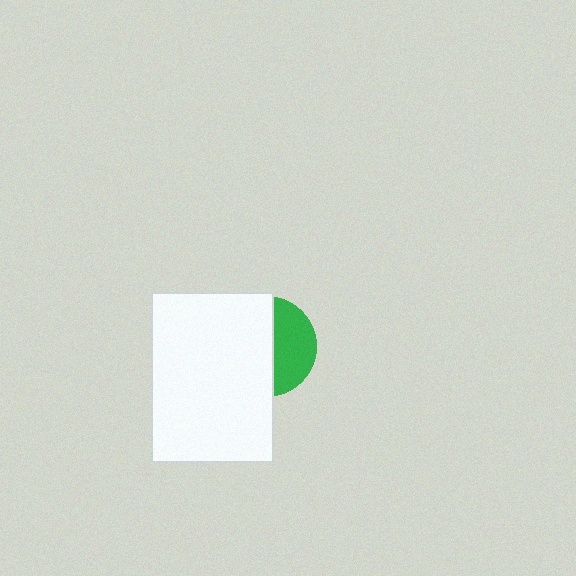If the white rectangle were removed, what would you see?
You would see the complete green circle.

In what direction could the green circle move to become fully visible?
The green circle could move right. That would shift it out from behind the white rectangle entirely.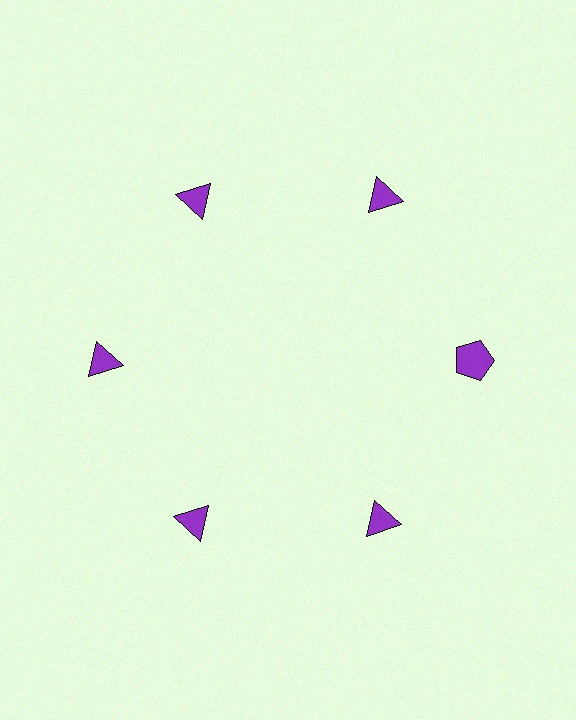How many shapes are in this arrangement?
There are 6 shapes arranged in a ring pattern.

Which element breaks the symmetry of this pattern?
The purple pentagon at roughly the 3 o'clock position breaks the symmetry. All other shapes are purple triangles.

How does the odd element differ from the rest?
It has a different shape: pentagon instead of triangle.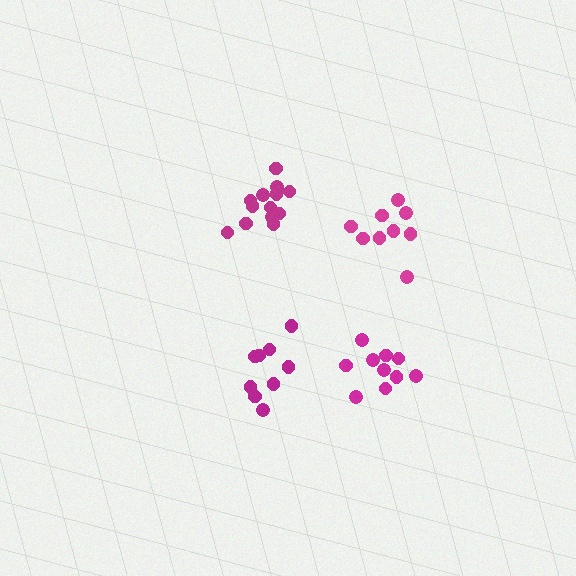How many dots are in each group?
Group 1: 9 dots, Group 2: 13 dots, Group 3: 10 dots, Group 4: 9 dots (41 total).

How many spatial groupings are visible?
There are 4 spatial groupings.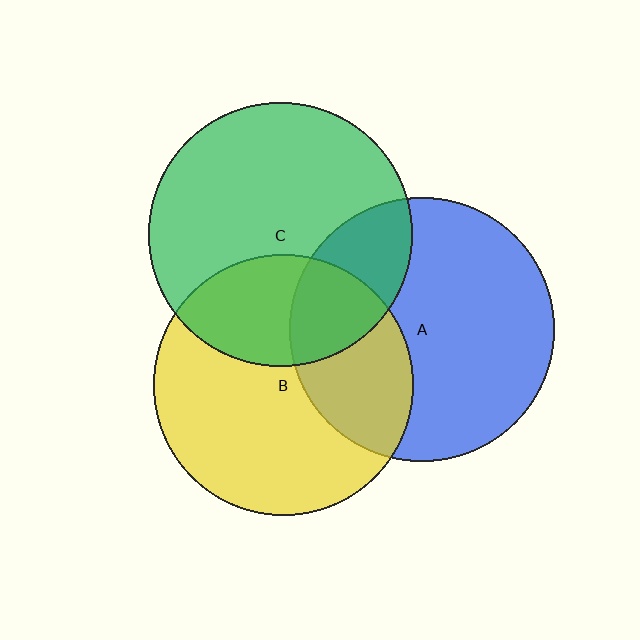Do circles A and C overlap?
Yes.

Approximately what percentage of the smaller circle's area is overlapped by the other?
Approximately 25%.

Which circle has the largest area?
Circle A (blue).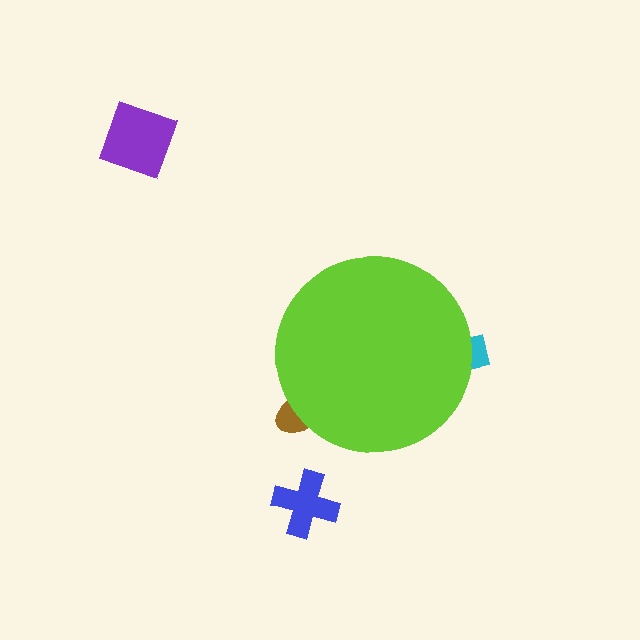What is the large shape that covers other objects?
A lime circle.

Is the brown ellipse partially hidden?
Yes, the brown ellipse is partially hidden behind the lime circle.